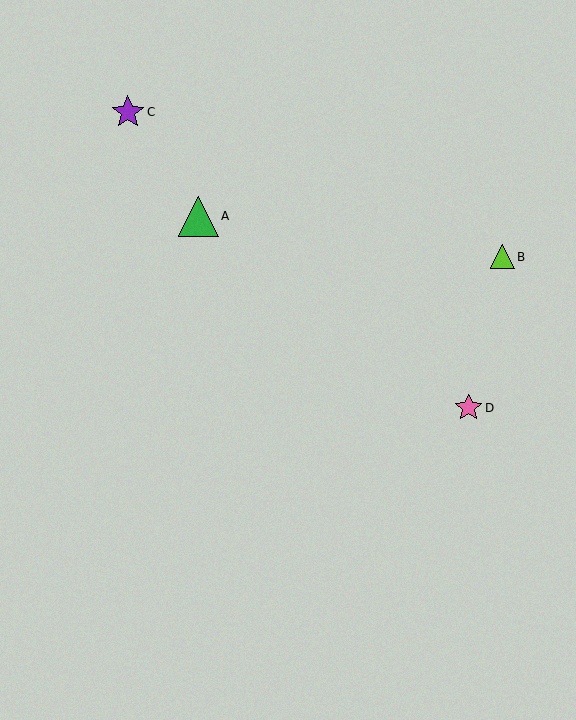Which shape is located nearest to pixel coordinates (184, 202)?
The green triangle (labeled A) at (198, 216) is nearest to that location.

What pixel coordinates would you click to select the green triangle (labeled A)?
Click at (198, 216) to select the green triangle A.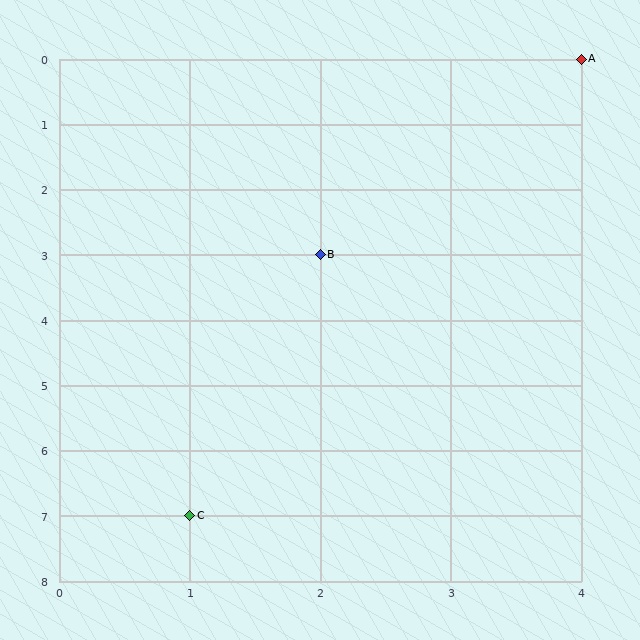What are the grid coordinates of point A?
Point A is at grid coordinates (4, 0).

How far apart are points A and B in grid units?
Points A and B are 2 columns and 3 rows apart (about 3.6 grid units diagonally).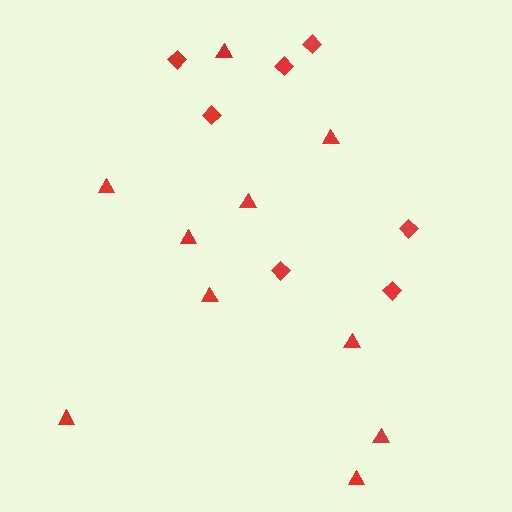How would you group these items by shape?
There are 2 groups: one group of diamonds (7) and one group of triangles (10).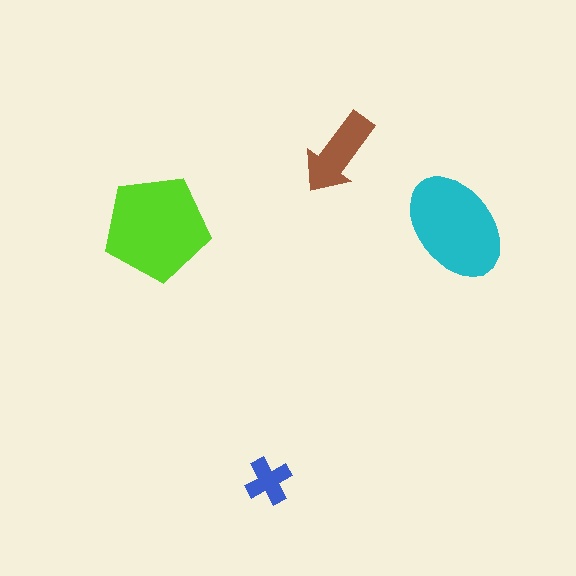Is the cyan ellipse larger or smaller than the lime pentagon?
Smaller.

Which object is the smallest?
The blue cross.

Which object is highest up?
The brown arrow is topmost.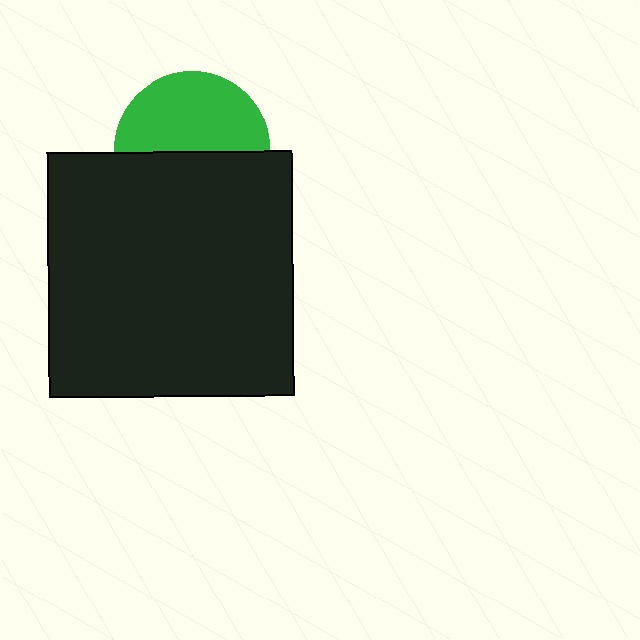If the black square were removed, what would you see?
You would see the complete green circle.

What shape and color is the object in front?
The object in front is a black square.